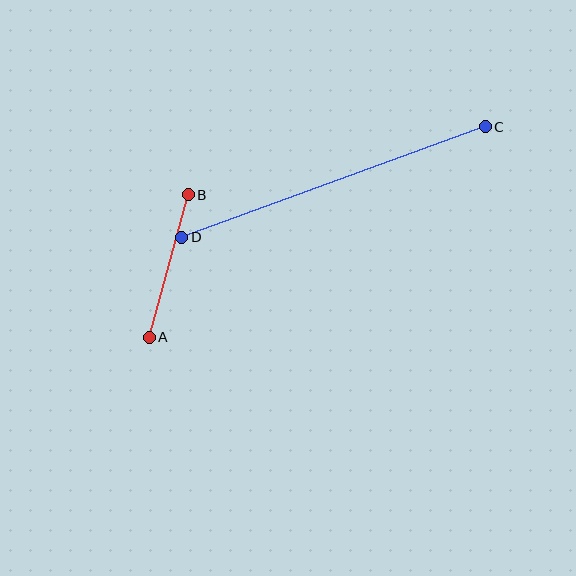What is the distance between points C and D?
The distance is approximately 323 pixels.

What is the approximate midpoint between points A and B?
The midpoint is at approximately (169, 266) pixels.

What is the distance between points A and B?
The distance is approximately 148 pixels.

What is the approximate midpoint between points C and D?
The midpoint is at approximately (334, 182) pixels.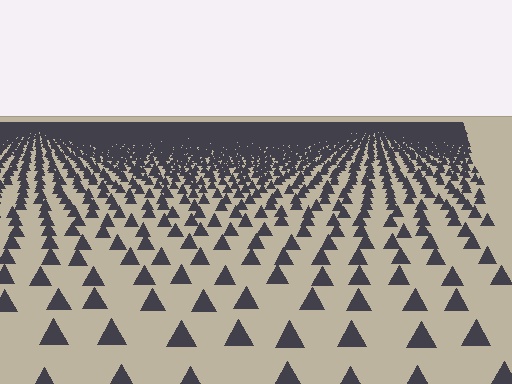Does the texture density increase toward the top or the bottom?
Density increases toward the top.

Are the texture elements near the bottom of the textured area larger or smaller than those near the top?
Larger. Near the bottom, elements are closer to the viewer and appear at a bigger on-screen size.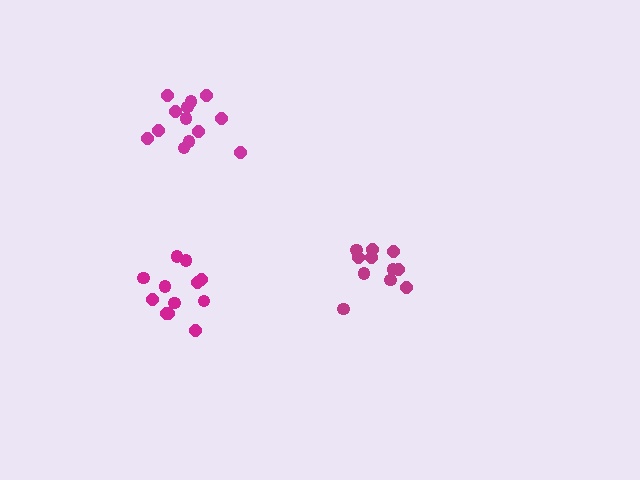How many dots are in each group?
Group 1: 13 dots, Group 2: 12 dots, Group 3: 11 dots (36 total).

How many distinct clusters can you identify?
There are 3 distinct clusters.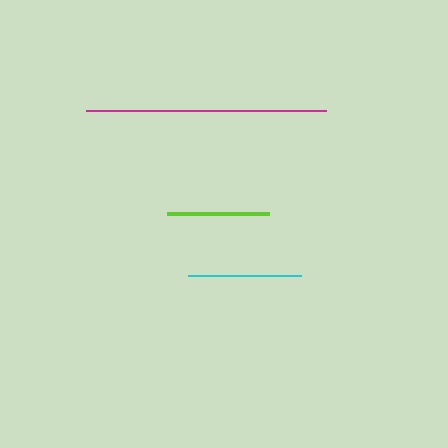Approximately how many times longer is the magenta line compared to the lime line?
The magenta line is approximately 2.4 times the length of the lime line.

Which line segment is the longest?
The magenta line is the longest at approximately 240 pixels.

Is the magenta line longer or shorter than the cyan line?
The magenta line is longer than the cyan line.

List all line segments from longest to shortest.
From longest to shortest: magenta, cyan, lime.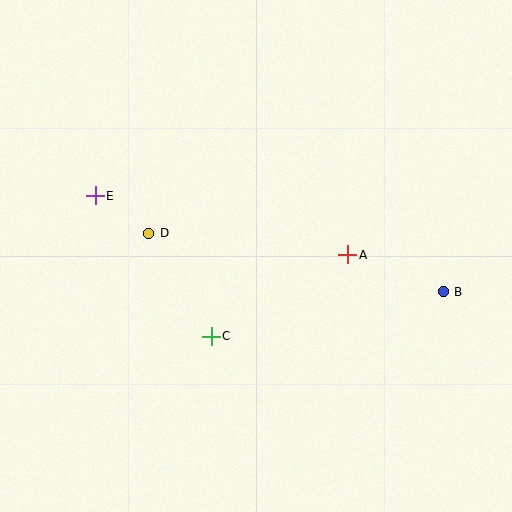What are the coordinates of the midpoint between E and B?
The midpoint between E and B is at (269, 244).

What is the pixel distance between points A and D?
The distance between A and D is 200 pixels.